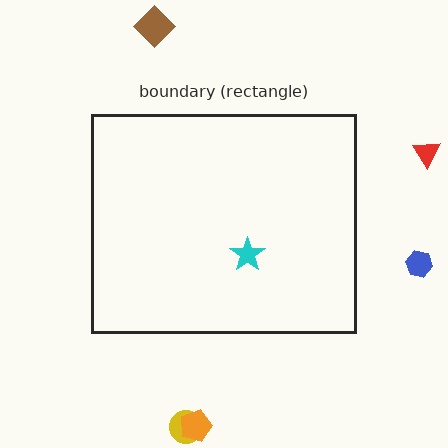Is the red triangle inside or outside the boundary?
Outside.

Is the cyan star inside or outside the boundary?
Inside.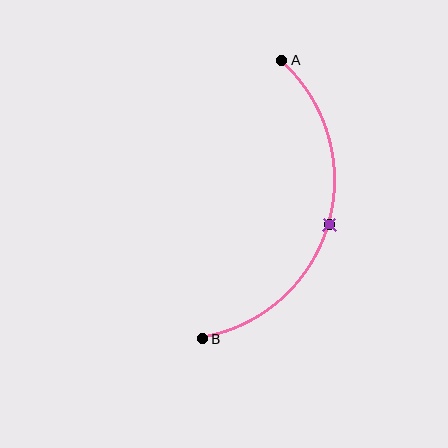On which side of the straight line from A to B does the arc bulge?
The arc bulges to the right of the straight line connecting A and B.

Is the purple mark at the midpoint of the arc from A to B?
Yes. The purple mark lies on the arc at equal arc-length from both A and B — it is the arc midpoint.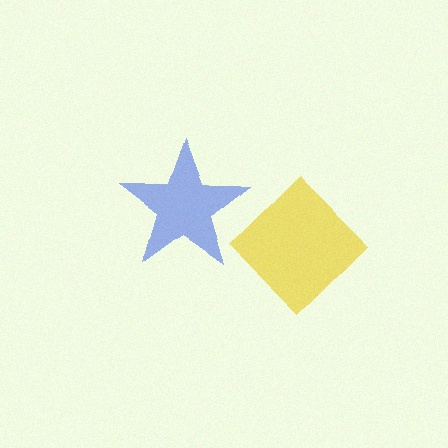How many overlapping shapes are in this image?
There are 2 overlapping shapes in the image.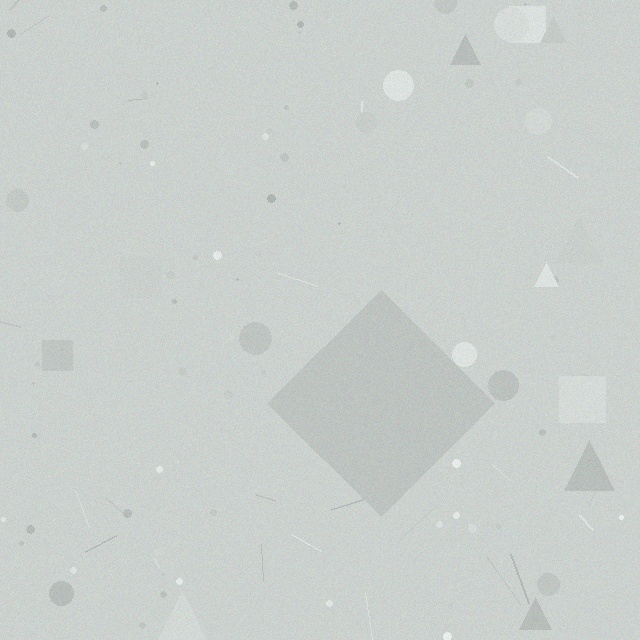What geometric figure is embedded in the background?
A diamond is embedded in the background.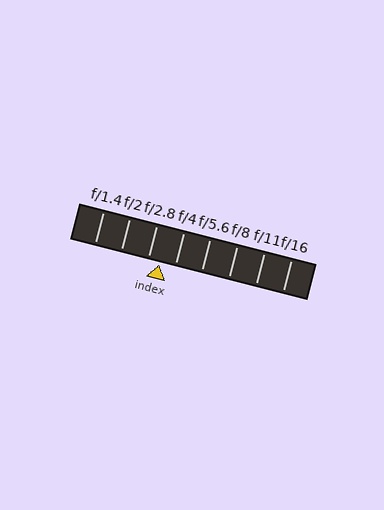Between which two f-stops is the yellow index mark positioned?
The index mark is between f/2.8 and f/4.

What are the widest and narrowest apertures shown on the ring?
The widest aperture shown is f/1.4 and the narrowest is f/16.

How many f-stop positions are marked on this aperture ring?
There are 8 f-stop positions marked.